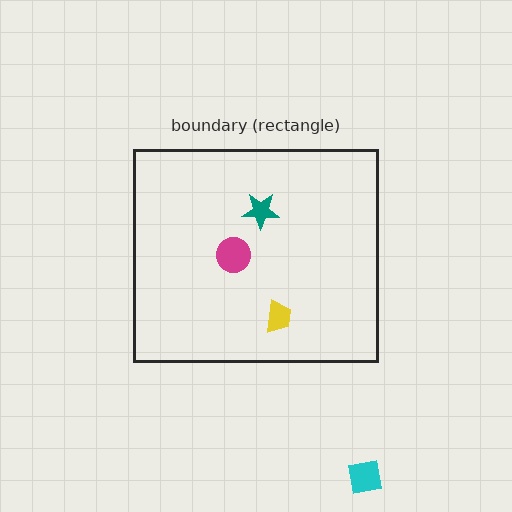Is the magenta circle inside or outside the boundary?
Inside.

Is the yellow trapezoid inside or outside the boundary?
Inside.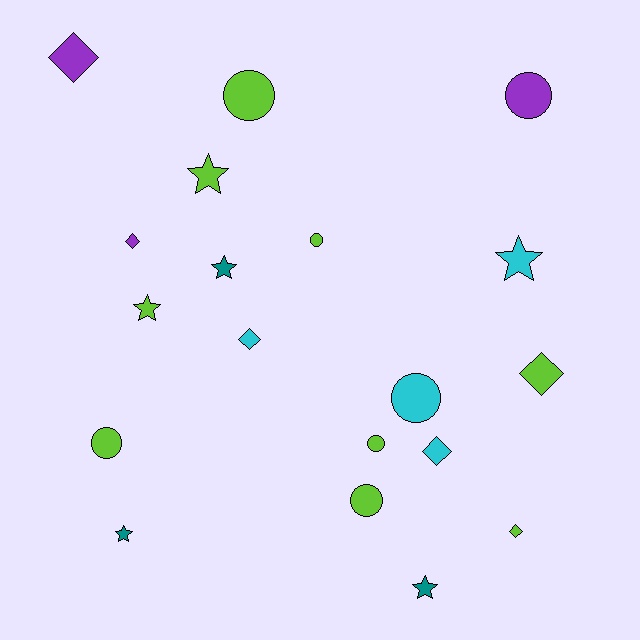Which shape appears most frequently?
Circle, with 7 objects.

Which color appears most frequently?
Lime, with 9 objects.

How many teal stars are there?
There are 3 teal stars.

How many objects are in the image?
There are 19 objects.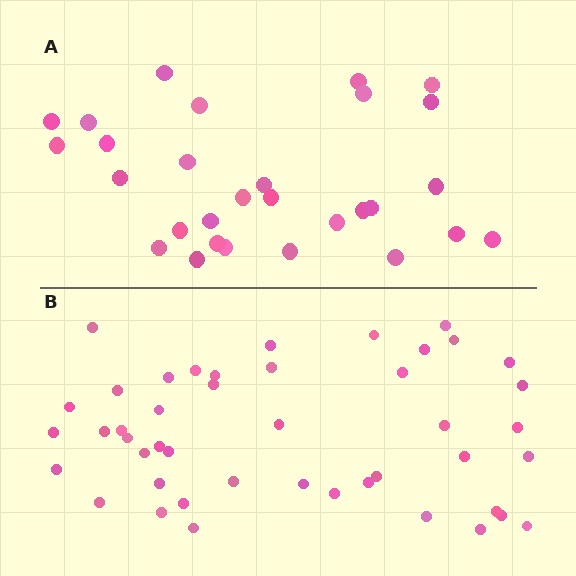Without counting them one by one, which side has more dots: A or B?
Region B (the bottom region) has more dots.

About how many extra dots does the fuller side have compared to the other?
Region B has approximately 15 more dots than region A.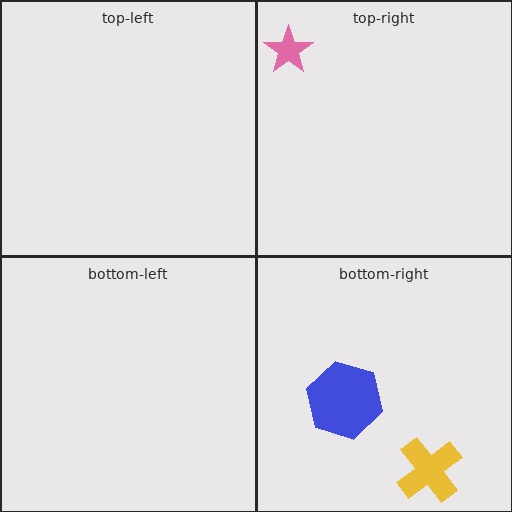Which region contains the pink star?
The top-right region.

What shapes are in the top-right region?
The pink star.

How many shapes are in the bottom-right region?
2.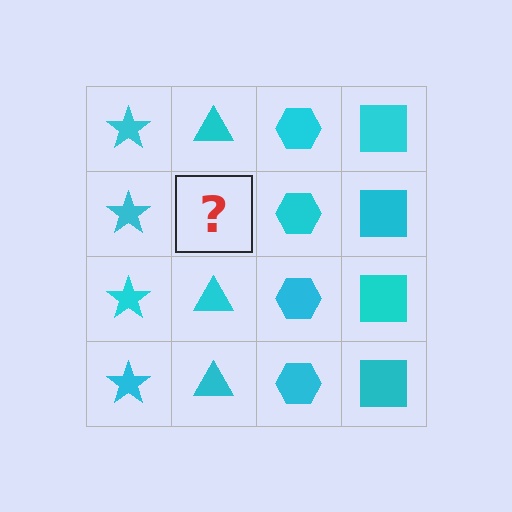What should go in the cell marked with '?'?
The missing cell should contain a cyan triangle.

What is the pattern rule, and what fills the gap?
The rule is that each column has a consistent shape. The gap should be filled with a cyan triangle.